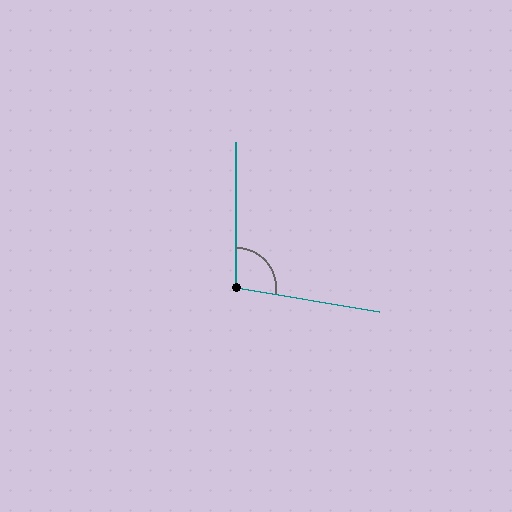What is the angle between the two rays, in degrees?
Approximately 100 degrees.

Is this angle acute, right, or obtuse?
It is obtuse.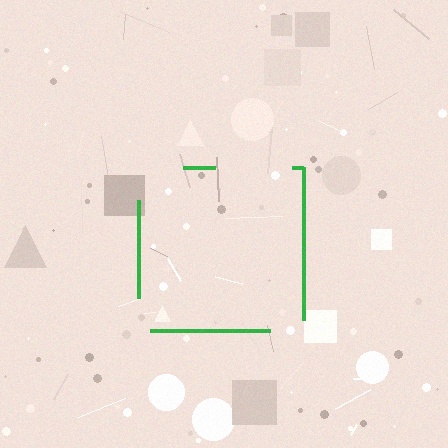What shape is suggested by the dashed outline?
The dashed outline suggests a square.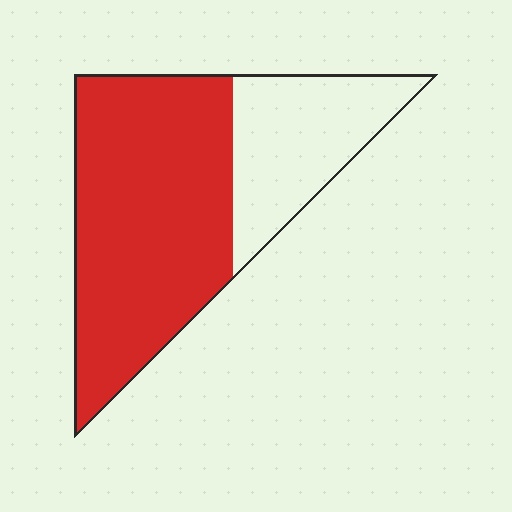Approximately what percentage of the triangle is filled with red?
Approximately 70%.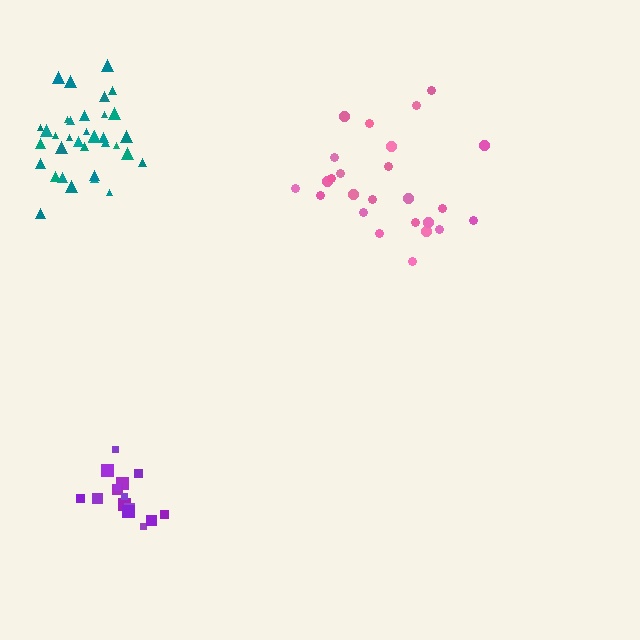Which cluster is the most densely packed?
Teal.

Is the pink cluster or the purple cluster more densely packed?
Purple.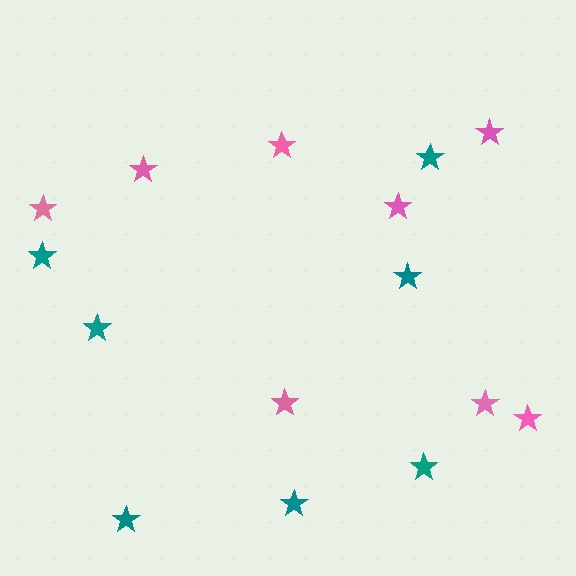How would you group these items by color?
There are 2 groups: one group of teal stars (7) and one group of pink stars (8).